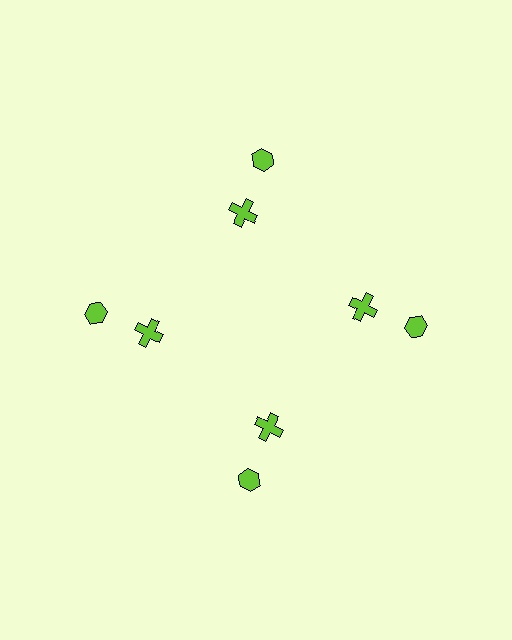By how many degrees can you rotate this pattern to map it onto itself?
The pattern maps onto itself every 90 degrees of rotation.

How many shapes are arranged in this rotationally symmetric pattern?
There are 8 shapes, arranged in 4 groups of 2.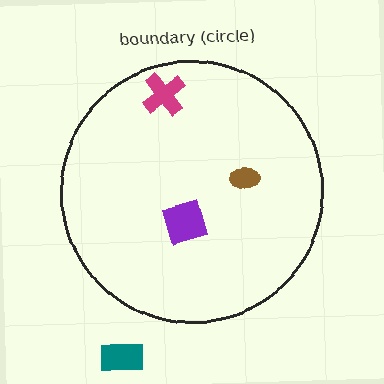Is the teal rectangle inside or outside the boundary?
Outside.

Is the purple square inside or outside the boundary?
Inside.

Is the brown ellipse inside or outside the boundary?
Inside.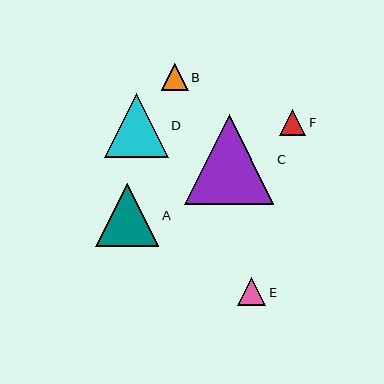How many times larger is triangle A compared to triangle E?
Triangle A is approximately 2.2 times the size of triangle E.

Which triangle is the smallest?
Triangle F is the smallest with a size of approximately 26 pixels.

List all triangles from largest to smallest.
From largest to smallest: C, D, A, E, B, F.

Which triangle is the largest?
Triangle C is the largest with a size of approximately 90 pixels.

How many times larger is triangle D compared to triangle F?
Triangle D is approximately 2.5 times the size of triangle F.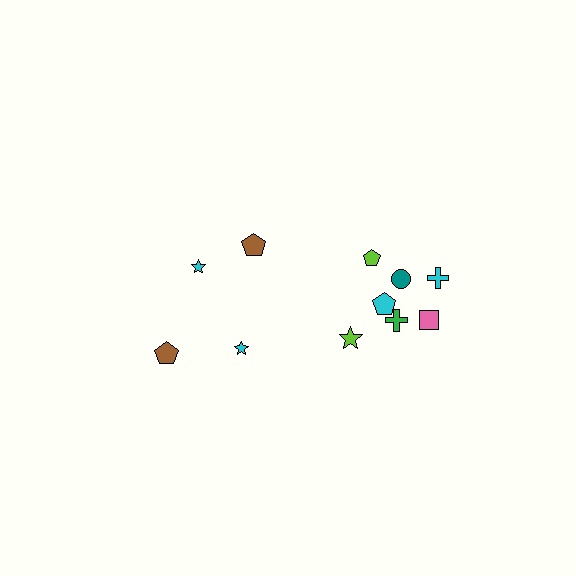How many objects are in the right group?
There are 7 objects.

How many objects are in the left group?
There are 4 objects.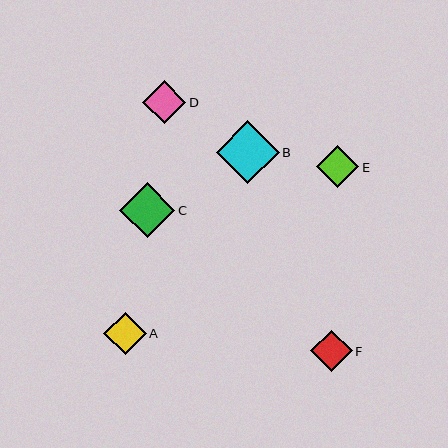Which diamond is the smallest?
Diamond F is the smallest with a size of approximately 42 pixels.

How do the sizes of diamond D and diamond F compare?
Diamond D and diamond F are approximately the same size.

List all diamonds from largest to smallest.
From largest to smallest: B, C, D, A, E, F.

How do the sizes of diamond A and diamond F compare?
Diamond A and diamond F are approximately the same size.